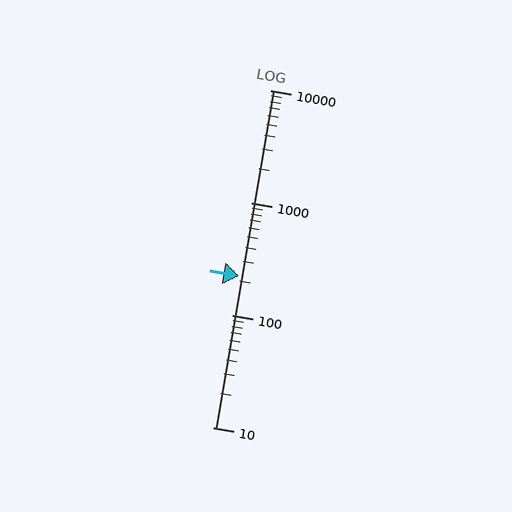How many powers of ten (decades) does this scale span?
The scale spans 3 decades, from 10 to 10000.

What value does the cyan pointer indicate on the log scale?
The pointer indicates approximately 220.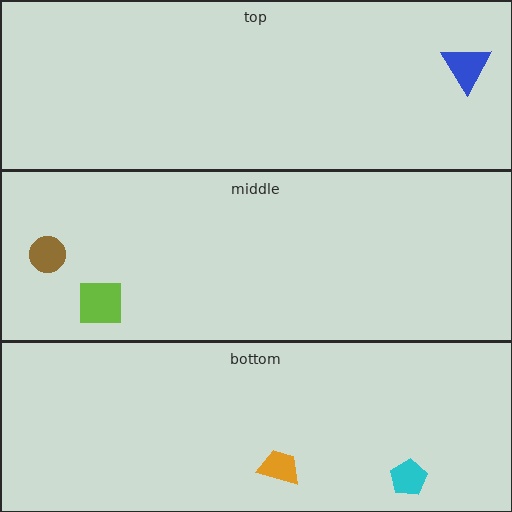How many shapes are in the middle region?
2.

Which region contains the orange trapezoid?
The bottom region.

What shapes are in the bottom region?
The cyan pentagon, the orange trapezoid.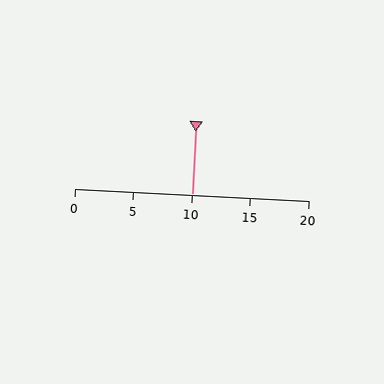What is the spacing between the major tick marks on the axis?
The major ticks are spaced 5 apart.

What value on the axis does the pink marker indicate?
The marker indicates approximately 10.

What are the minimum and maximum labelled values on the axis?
The axis runs from 0 to 20.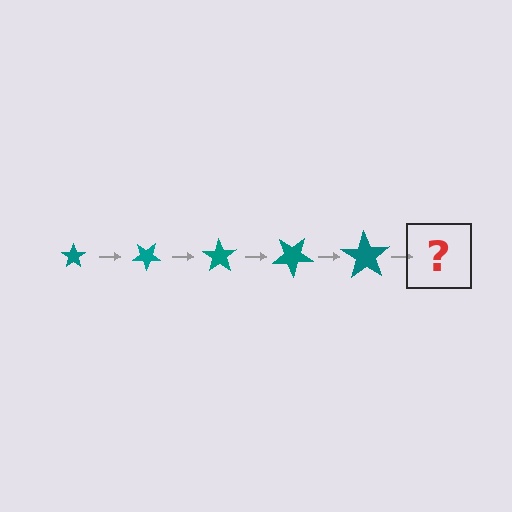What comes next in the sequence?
The next element should be a star, larger than the previous one and rotated 175 degrees from the start.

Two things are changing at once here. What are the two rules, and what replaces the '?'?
The two rules are that the star grows larger each step and it rotates 35 degrees each step. The '?' should be a star, larger than the previous one and rotated 175 degrees from the start.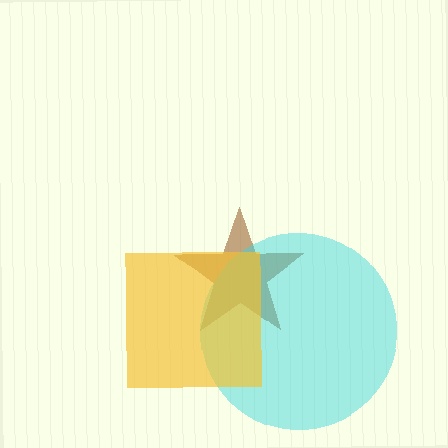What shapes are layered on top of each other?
The layered shapes are: a brown star, a cyan circle, a yellow square.